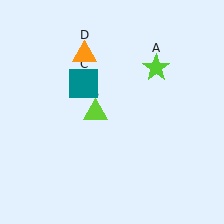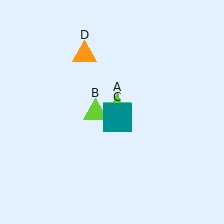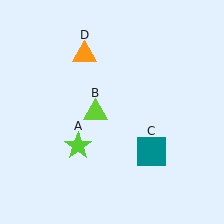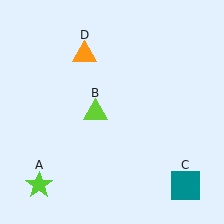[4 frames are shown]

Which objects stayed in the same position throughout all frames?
Lime triangle (object B) and orange triangle (object D) remained stationary.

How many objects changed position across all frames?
2 objects changed position: lime star (object A), teal square (object C).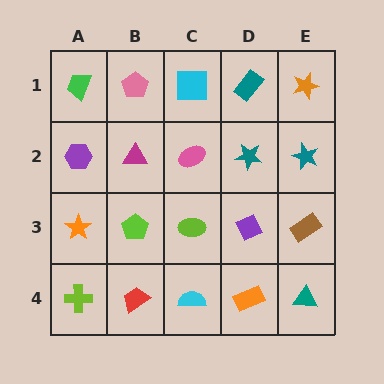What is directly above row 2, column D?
A teal rectangle.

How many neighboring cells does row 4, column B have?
3.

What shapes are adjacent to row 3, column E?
A teal star (row 2, column E), a teal triangle (row 4, column E), a purple diamond (row 3, column D).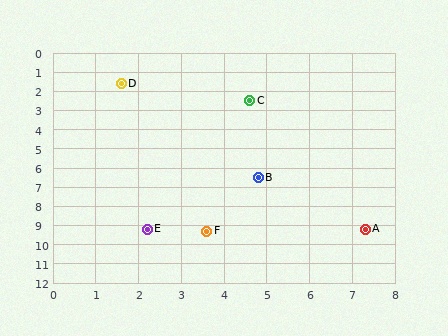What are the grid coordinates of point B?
Point B is at approximately (4.8, 6.5).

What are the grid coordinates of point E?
Point E is at approximately (2.2, 9.2).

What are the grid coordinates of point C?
Point C is at approximately (4.6, 2.5).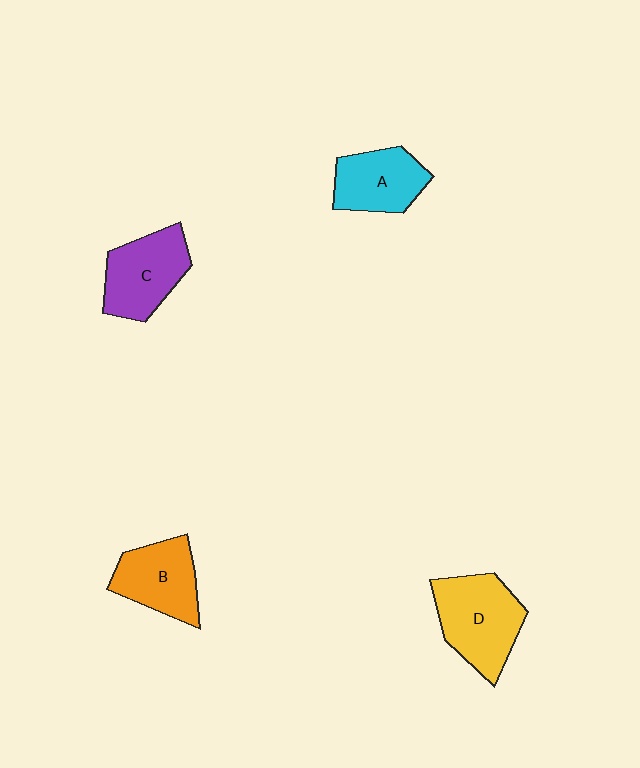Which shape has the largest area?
Shape D (yellow).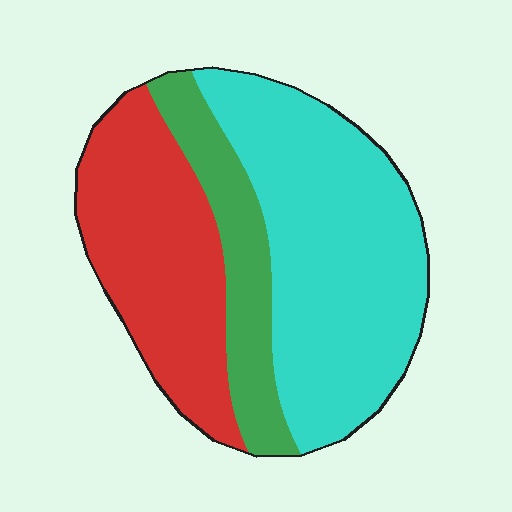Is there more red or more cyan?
Cyan.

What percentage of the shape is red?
Red takes up about one third (1/3) of the shape.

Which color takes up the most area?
Cyan, at roughly 50%.